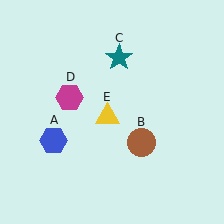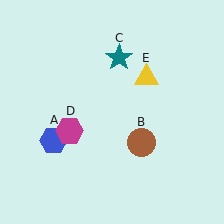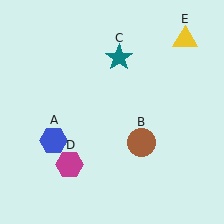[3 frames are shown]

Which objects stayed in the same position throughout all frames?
Blue hexagon (object A) and brown circle (object B) and teal star (object C) remained stationary.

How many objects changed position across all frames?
2 objects changed position: magenta hexagon (object D), yellow triangle (object E).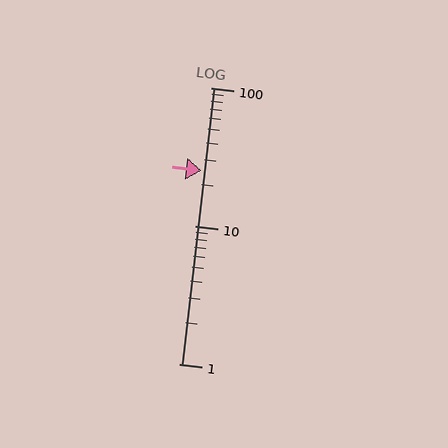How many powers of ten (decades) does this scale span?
The scale spans 2 decades, from 1 to 100.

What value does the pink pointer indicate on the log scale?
The pointer indicates approximately 25.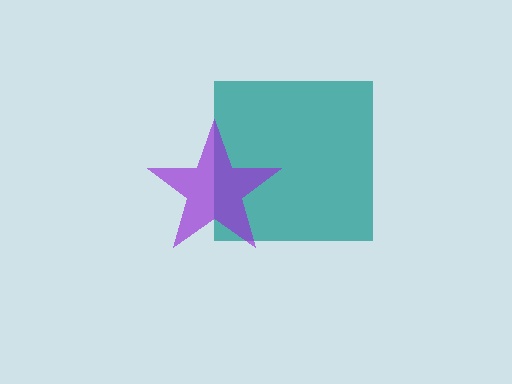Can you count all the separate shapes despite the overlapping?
Yes, there are 2 separate shapes.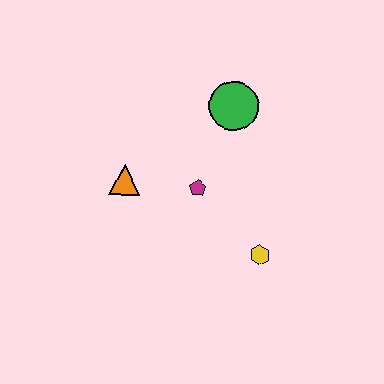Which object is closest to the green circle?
The magenta pentagon is closest to the green circle.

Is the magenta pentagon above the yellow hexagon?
Yes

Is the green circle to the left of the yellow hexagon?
Yes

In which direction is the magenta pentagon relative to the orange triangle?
The magenta pentagon is to the right of the orange triangle.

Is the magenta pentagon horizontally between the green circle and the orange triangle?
Yes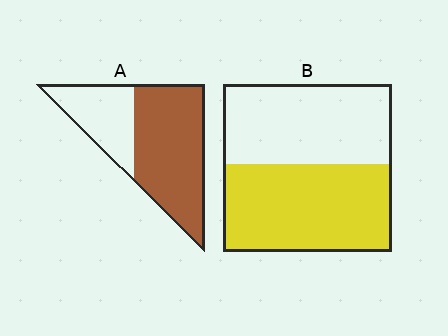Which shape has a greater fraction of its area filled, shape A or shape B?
Shape A.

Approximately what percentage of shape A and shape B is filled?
A is approximately 65% and B is approximately 50%.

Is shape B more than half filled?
Roughly half.